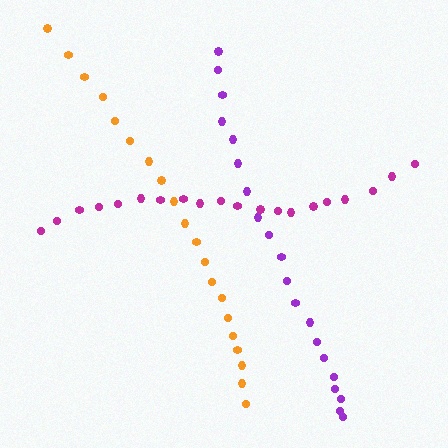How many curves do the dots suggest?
There are 3 distinct paths.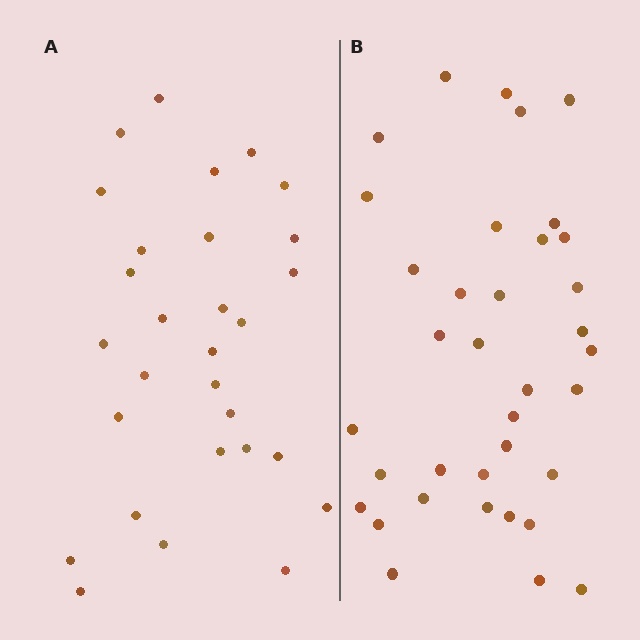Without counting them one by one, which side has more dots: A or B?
Region B (the right region) has more dots.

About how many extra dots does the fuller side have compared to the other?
Region B has roughly 8 or so more dots than region A.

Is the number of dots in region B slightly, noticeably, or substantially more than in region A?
Region B has only slightly more — the two regions are fairly close. The ratio is roughly 1.2 to 1.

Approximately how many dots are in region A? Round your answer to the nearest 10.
About 30 dots. (The exact count is 29, which rounds to 30.)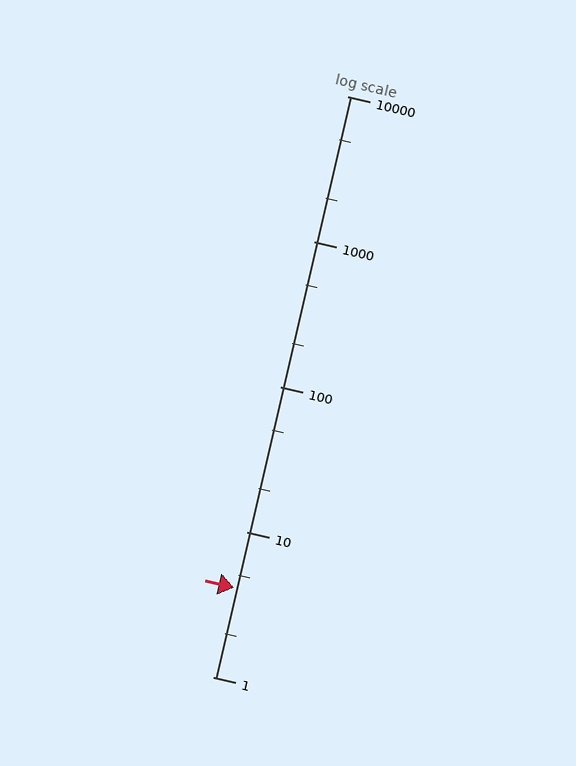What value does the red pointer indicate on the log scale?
The pointer indicates approximately 4.1.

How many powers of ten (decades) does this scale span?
The scale spans 4 decades, from 1 to 10000.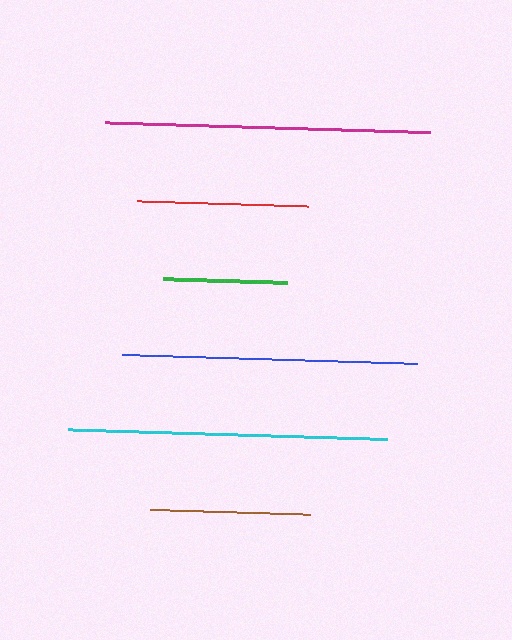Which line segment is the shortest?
The green line is the shortest at approximately 124 pixels.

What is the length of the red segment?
The red segment is approximately 172 pixels long.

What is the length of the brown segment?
The brown segment is approximately 160 pixels long.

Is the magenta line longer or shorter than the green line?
The magenta line is longer than the green line.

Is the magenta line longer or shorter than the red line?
The magenta line is longer than the red line.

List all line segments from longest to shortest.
From longest to shortest: magenta, cyan, blue, red, brown, green.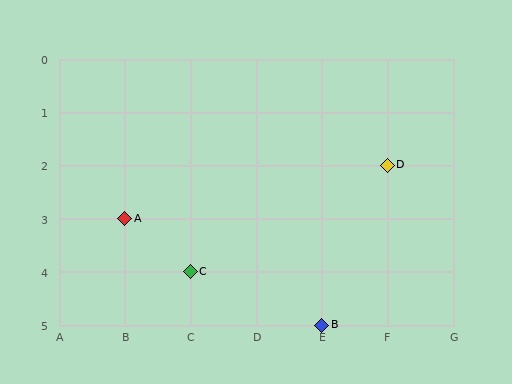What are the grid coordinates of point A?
Point A is at grid coordinates (B, 3).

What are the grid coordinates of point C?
Point C is at grid coordinates (C, 4).